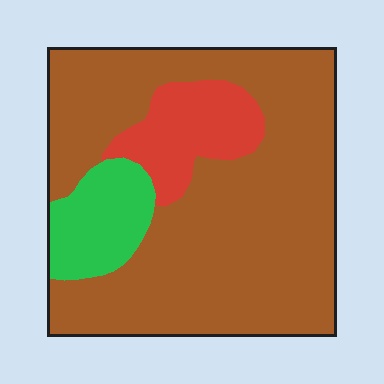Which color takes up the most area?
Brown, at roughly 75%.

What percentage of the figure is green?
Green takes up less than a quarter of the figure.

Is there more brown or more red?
Brown.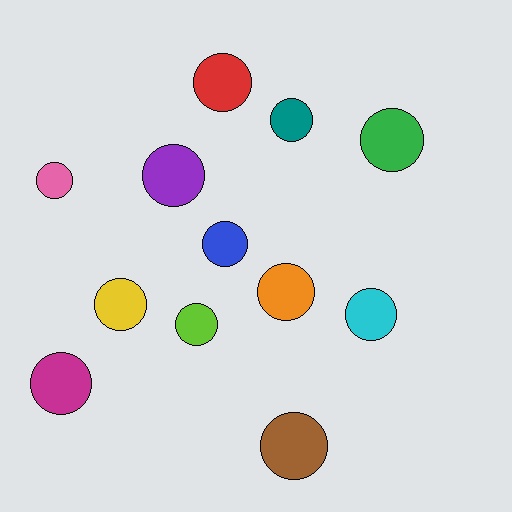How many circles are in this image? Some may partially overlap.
There are 12 circles.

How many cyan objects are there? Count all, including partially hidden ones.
There is 1 cyan object.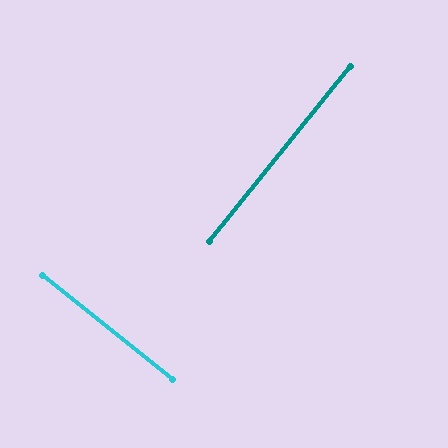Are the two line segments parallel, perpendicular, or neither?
Perpendicular — they meet at approximately 90°.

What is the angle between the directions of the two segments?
Approximately 90 degrees.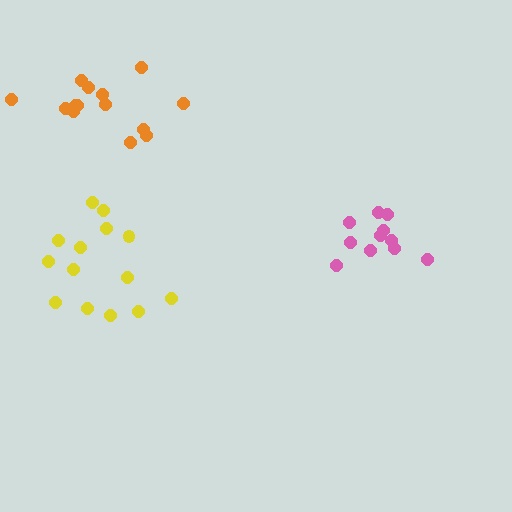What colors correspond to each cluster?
The clusters are colored: pink, yellow, orange.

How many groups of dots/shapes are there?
There are 3 groups.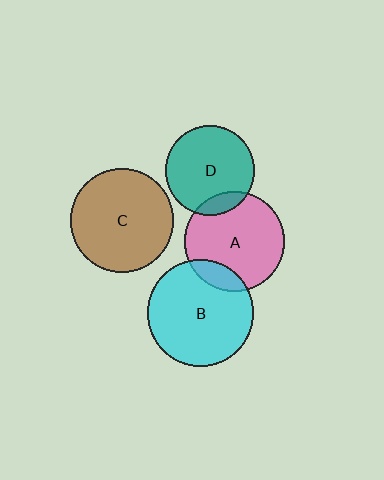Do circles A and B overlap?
Yes.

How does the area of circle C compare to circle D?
Approximately 1.3 times.